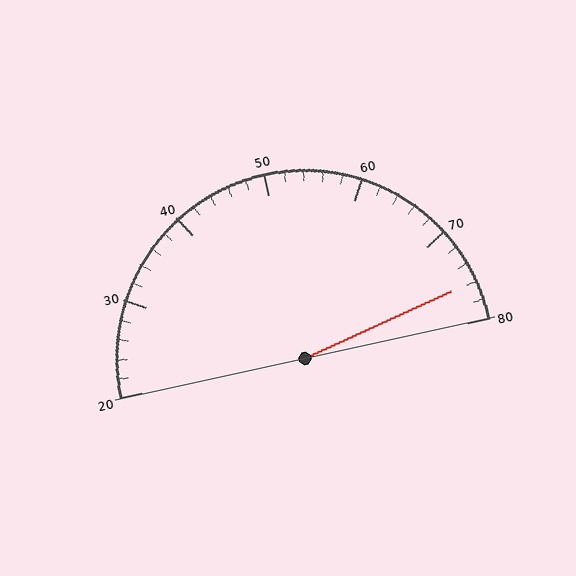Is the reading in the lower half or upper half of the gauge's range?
The reading is in the upper half of the range (20 to 80).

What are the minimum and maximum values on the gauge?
The gauge ranges from 20 to 80.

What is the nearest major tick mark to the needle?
The nearest major tick mark is 80.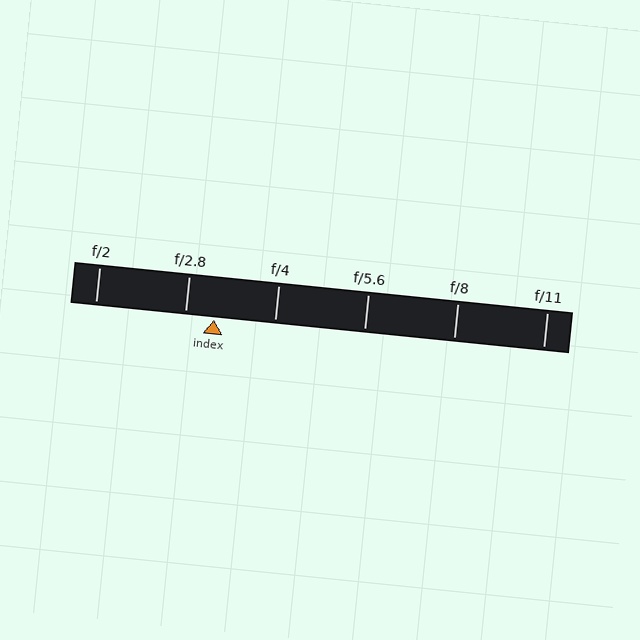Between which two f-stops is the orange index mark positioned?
The index mark is between f/2.8 and f/4.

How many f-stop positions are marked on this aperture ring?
There are 6 f-stop positions marked.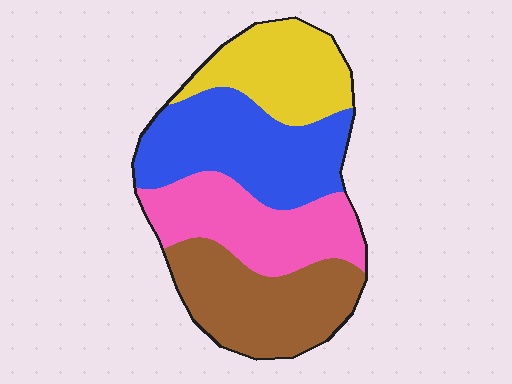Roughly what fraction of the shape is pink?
Pink covers around 25% of the shape.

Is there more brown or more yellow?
Brown.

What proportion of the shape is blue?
Blue covers around 30% of the shape.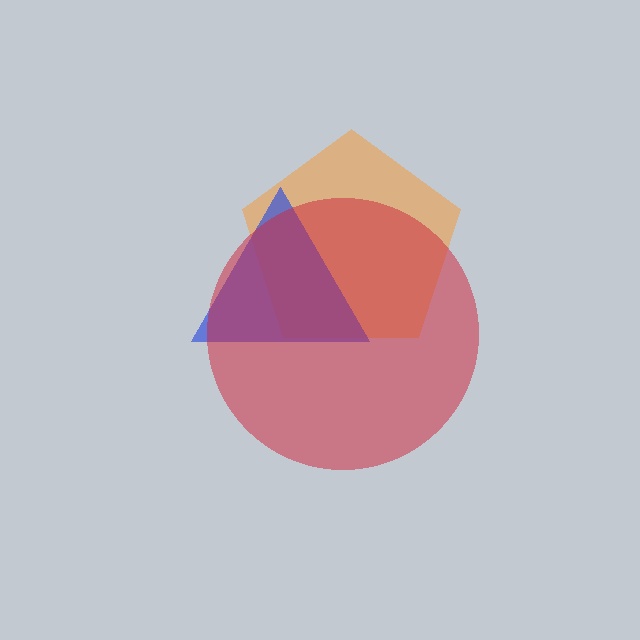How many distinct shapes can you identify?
There are 3 distinct shapes: an orange pentagon, a blue triangle, a red circle.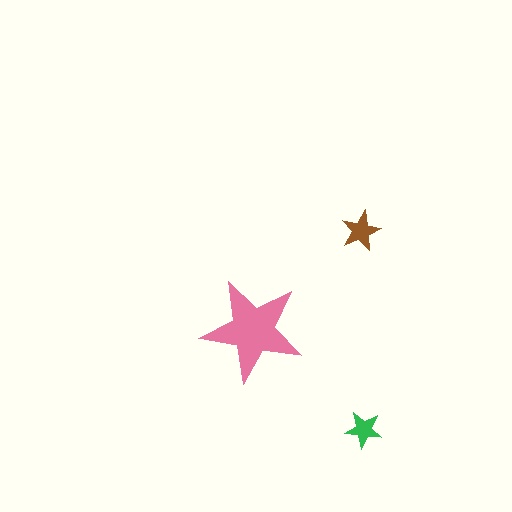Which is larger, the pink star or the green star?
The pink one.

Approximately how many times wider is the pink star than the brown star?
About 2.5 times wider.